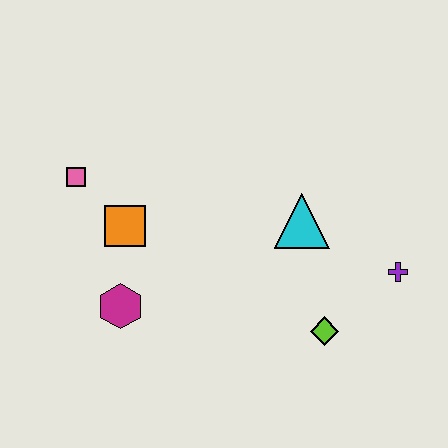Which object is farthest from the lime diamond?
The pink square is farthest from the lime diamond.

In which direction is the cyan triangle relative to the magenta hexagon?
The cyan triangle is to the right of the magenta hexagon.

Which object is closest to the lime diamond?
The purple cross is closest to the lime diamond.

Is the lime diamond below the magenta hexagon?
Yes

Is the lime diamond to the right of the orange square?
Yes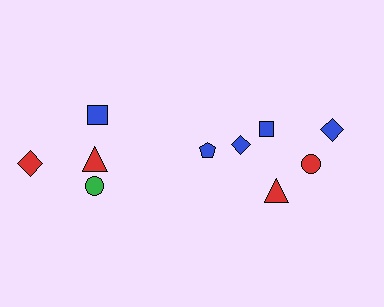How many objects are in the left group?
There are 4 objects.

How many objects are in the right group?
There are 6 objects.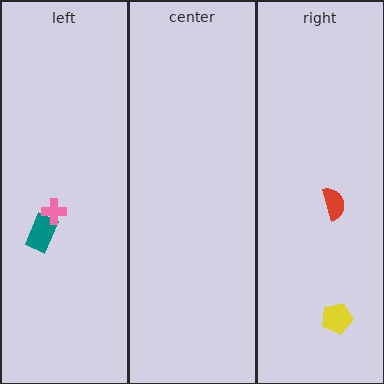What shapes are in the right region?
The red semicircle, the yellow pentagon.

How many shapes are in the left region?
2.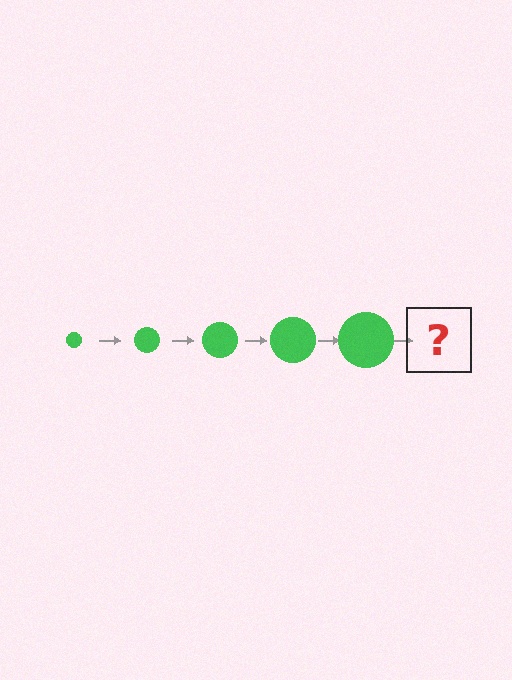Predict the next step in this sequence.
The next step is a green circle, larger than the previous one.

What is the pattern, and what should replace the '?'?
The pattern is that the circle gets progressively larger each step. The '?' should be a green circle, larger than the previous one.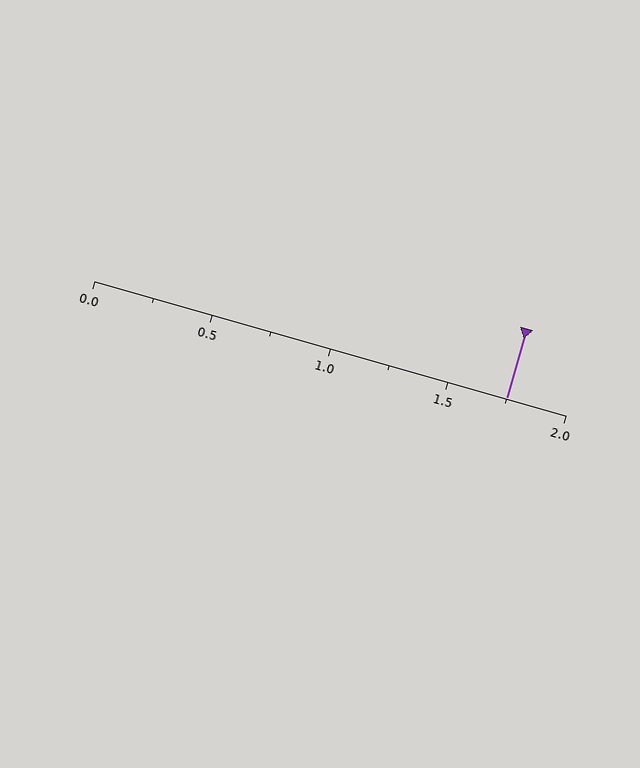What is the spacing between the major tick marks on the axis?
The major ticks are spaced 0.5 apart.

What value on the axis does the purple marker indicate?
The marker indicates approximately 1.75.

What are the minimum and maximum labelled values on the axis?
The axis runs from 0.0 to 2.0.